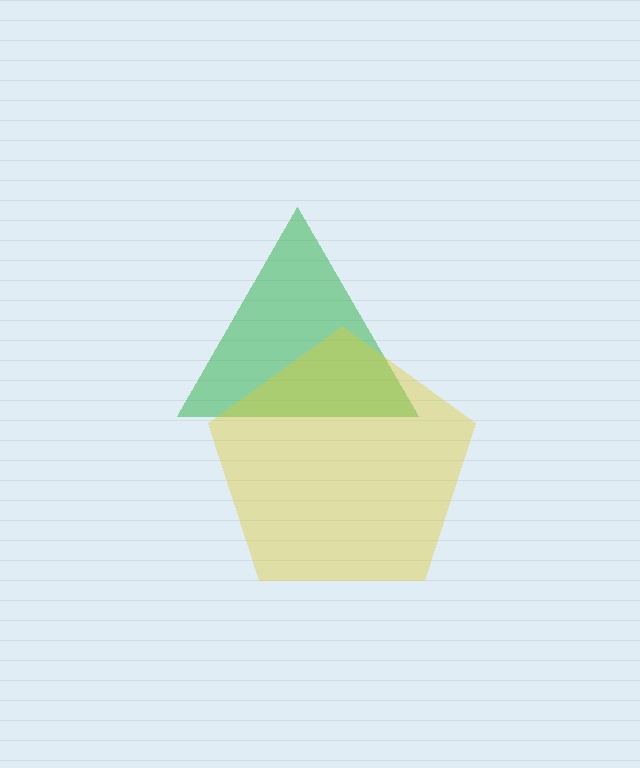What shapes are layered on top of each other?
The layered shapes are: a green triangle, a yellow pentagon.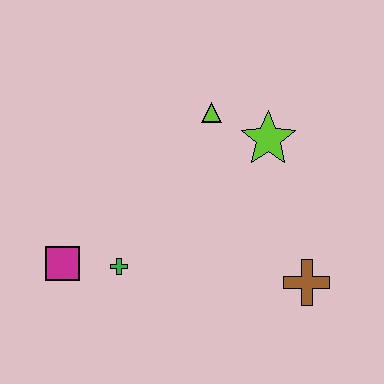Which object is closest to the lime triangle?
The lime star is closest to the lime triangle.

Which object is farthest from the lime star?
The magenta square is farthest from the lime star.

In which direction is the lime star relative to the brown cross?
The lime star is above the brown cross.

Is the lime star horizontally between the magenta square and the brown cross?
Yes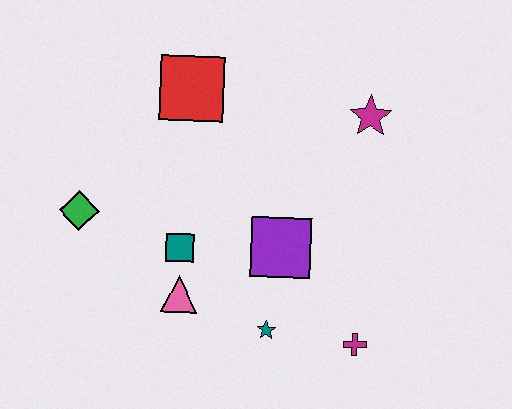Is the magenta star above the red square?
No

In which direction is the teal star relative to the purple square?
The teal star is below the purple square.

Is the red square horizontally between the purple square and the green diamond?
Yes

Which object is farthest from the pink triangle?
The magenta star is farthest from the pink triangle.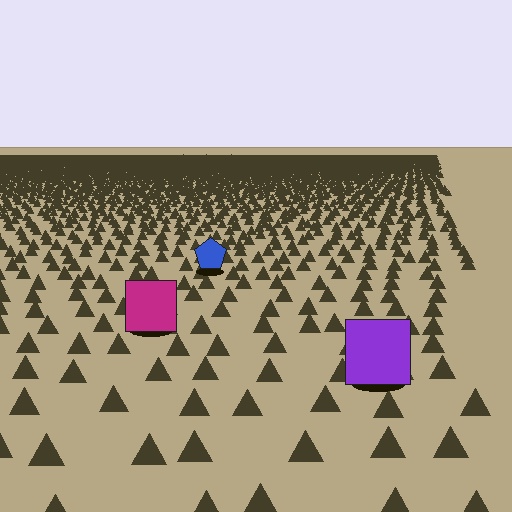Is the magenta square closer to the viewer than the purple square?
No. The purple square is closer — you can tell from the texture gradient: the ground texture is coarser near it.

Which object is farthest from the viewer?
The blue pentagon is farthest from the viewer. It appears smaller and the ground texture around it is denser.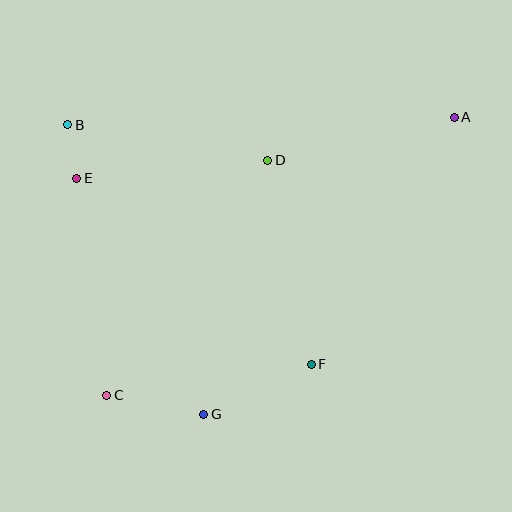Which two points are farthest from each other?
Points A and C are farthest from each other.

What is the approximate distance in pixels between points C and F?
The distance between C and F is approximately 207 pixels.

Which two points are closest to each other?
Points B and E are closest to each other.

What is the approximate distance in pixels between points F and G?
The distance between F and G is approximately 119 pixels.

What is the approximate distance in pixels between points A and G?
The distance between A and G is approximately 389 pixels.